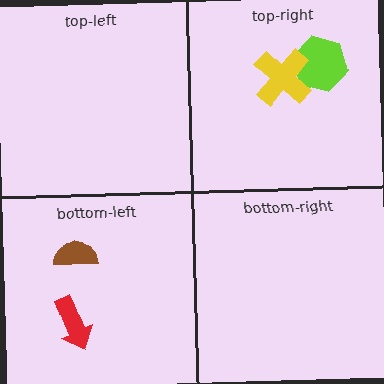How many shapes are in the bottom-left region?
2.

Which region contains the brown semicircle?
The bottom-left region.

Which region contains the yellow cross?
The top-right region.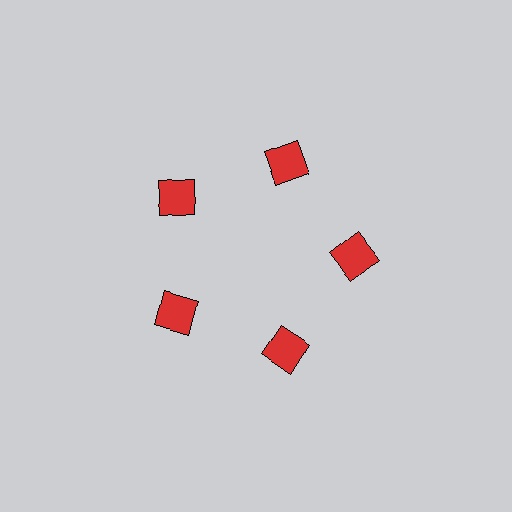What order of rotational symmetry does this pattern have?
This pattern has 5-fold rotational symmetry.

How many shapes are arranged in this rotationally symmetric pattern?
There are 5 shapes, arranged in 5 groups of 1.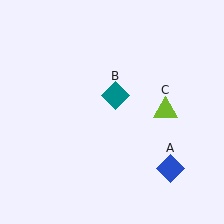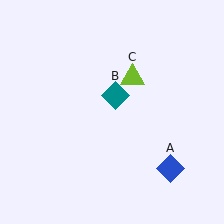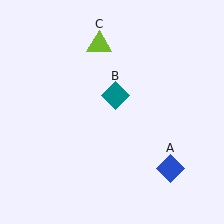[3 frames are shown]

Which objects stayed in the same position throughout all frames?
Blue diamond (object A) and teal diamond (object B) remained stationary.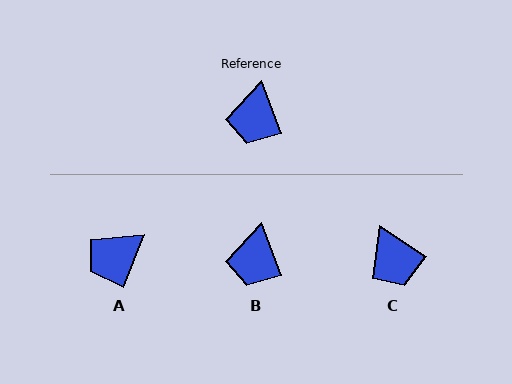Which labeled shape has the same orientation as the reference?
B.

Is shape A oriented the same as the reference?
No, it is off by about 42 degrees.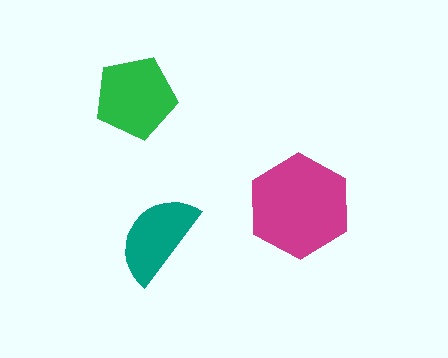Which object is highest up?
The green pentagon is topmost.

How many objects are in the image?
There are 3 objects in the image.